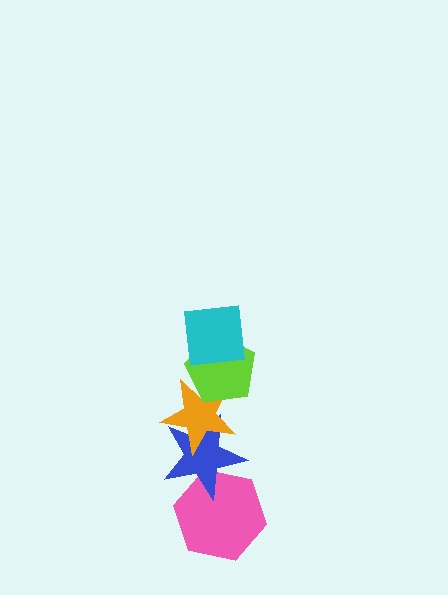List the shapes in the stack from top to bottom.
From top to bottom: the cyan square, the lime pentagon, the orange star, the blue star, the pink hexagon.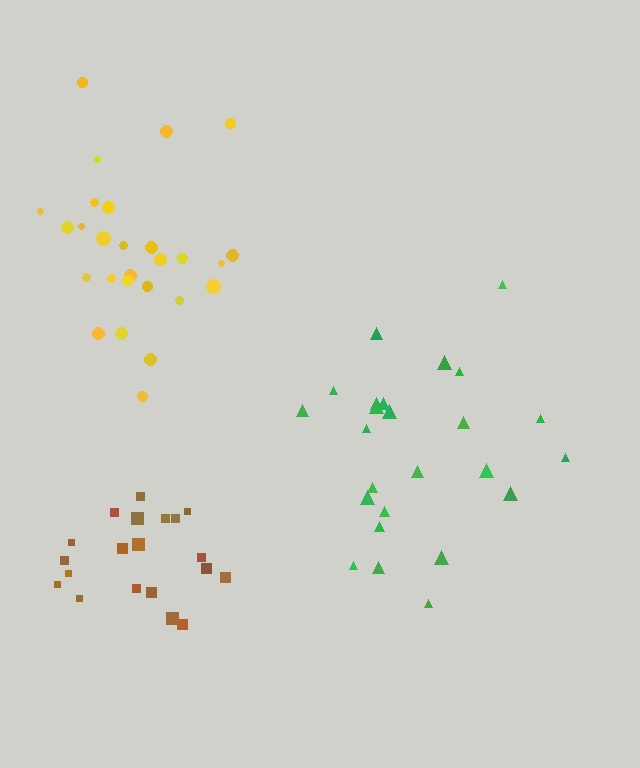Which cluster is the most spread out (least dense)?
Green.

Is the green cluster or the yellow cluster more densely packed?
Yellow.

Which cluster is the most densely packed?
Brown.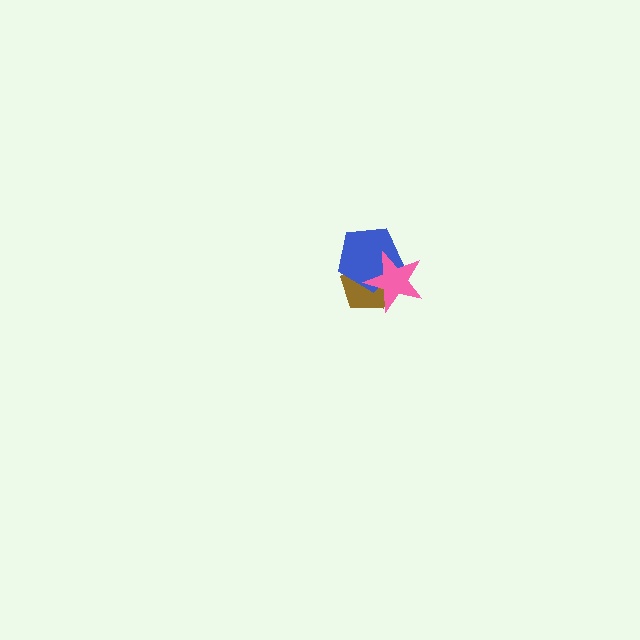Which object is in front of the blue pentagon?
The pink star is in front of the blue pentagon.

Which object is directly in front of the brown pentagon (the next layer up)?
The blue pentagon is directly in front of the brown pentagon.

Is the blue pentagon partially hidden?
Yes, it is partially covered by another shape.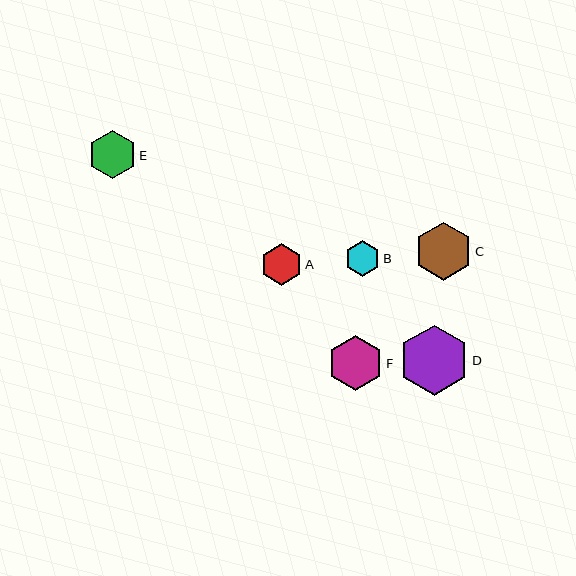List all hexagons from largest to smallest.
From largest to smallest: D, C, F, E, A, B.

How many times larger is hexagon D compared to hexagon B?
Hexagon D is approximately 2.0 times the size of hexagon B.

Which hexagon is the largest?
Hexagon D is the largest with a size of approximately 70 pixels.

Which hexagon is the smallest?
Hexagon B is the smallest with a size of approximately 35 pixels.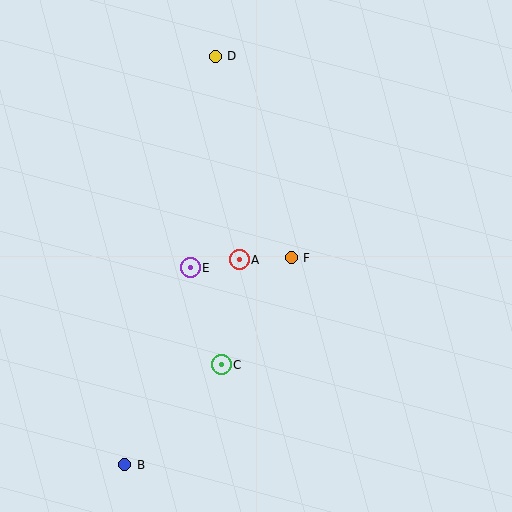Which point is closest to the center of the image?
Point A at (239, 260) is closest to the center.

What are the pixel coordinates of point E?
Point E is at (190, 268).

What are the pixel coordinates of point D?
Point D is at (215, 56).